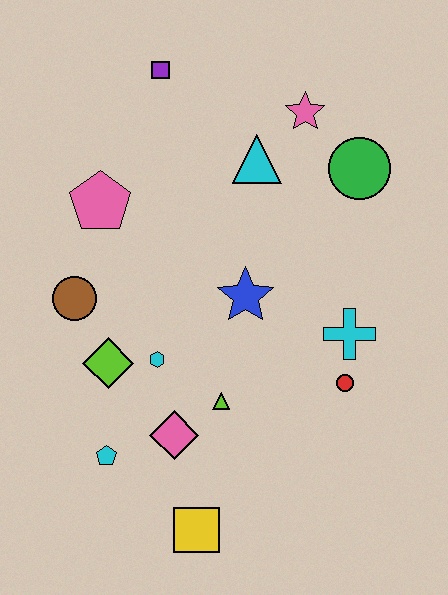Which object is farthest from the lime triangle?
The purple square is farthest from the lime triangle.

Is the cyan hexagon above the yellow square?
Yes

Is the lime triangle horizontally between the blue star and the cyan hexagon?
Yes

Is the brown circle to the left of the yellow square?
Yes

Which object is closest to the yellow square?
The pink diamond is closest to the yellow square.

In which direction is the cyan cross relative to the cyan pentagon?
The cyan cross is to the right of the cyan pentagon.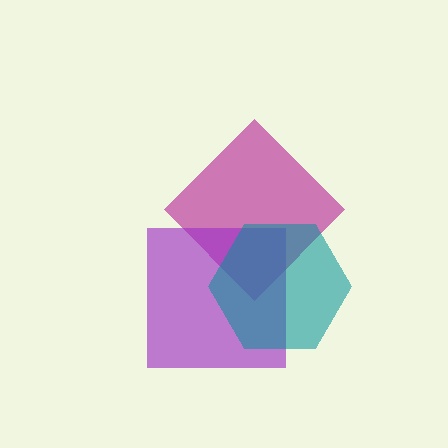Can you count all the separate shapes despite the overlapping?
Yes, there are 3 separate shapes.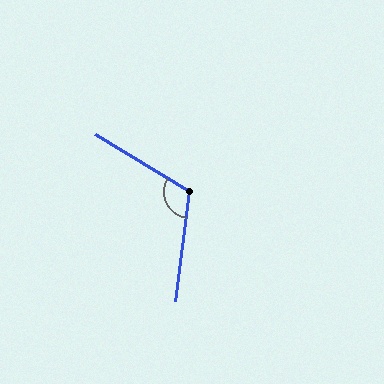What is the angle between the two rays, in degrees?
Approximately 113 degrees.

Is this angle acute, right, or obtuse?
It is obtuse.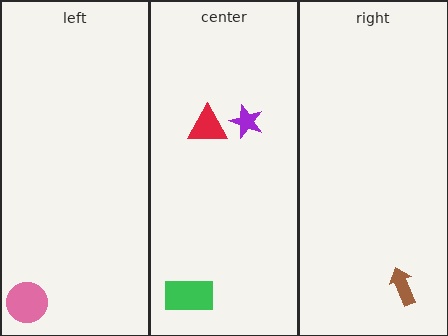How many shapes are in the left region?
1.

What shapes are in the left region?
The pink circle.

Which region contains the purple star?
The center region.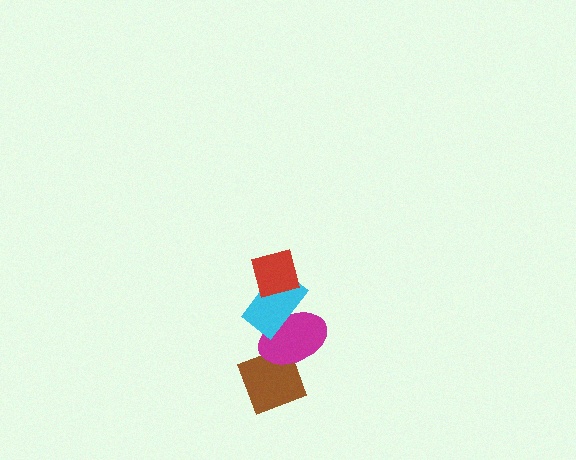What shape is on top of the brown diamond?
The magenta ellipse is on top of the brown diamond.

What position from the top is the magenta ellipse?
The magenta ellipse is 3rd from the top.